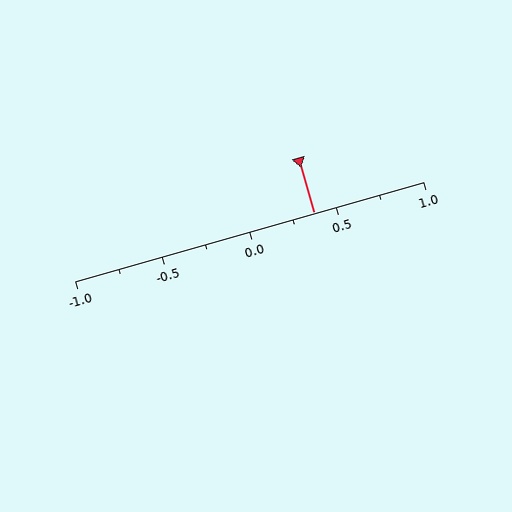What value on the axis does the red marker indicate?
The marker indicates approximately 0.38.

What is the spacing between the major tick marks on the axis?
The major ticks are spaced 0.5 apart.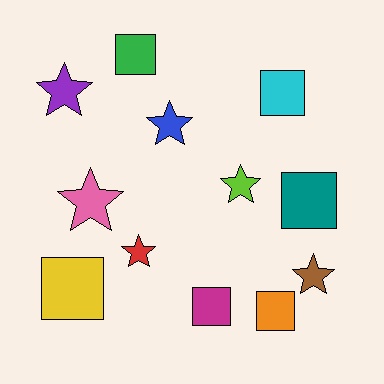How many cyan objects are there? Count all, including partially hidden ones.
There is 1 cyan object.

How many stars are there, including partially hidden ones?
There are 6 stars.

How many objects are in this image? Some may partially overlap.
There are 12 objects.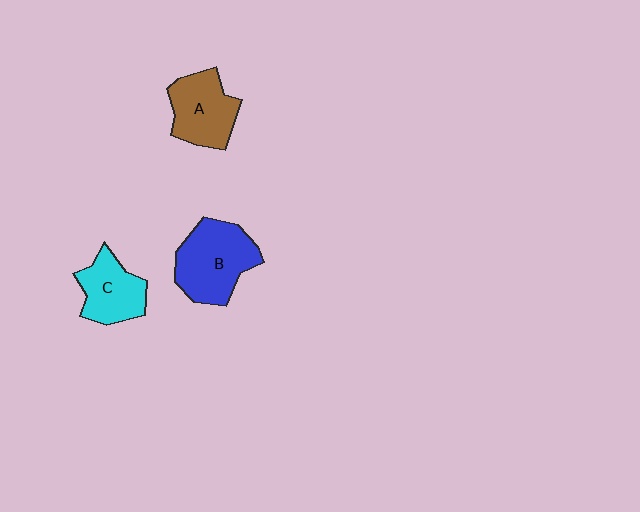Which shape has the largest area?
Shape B (blue).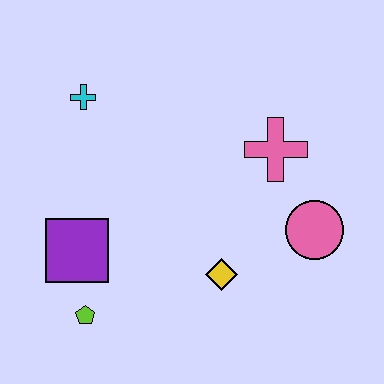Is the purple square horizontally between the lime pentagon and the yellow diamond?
No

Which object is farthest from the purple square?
The pink circle is farthest from the purple square.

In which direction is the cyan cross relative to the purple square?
The cyan cross is above the purple square.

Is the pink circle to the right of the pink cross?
Yes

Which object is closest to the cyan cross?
The purple square is closest to the cyan cross.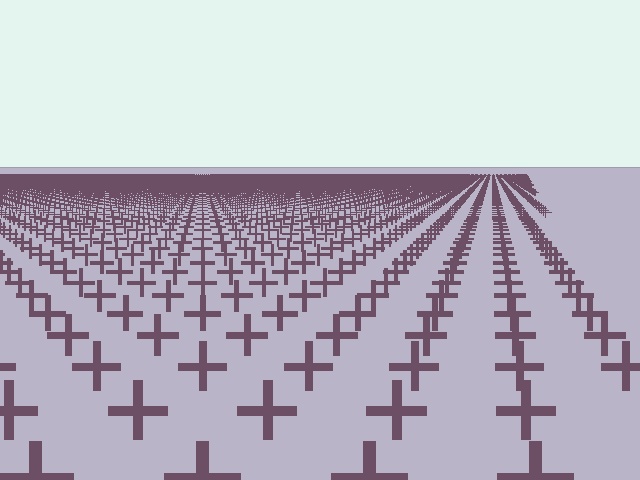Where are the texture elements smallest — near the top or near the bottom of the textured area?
Near the top.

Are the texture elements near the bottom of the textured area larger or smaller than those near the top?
Larger. Near the bottom, elements are closer to the viewer and appear at a bigger on-screen size.